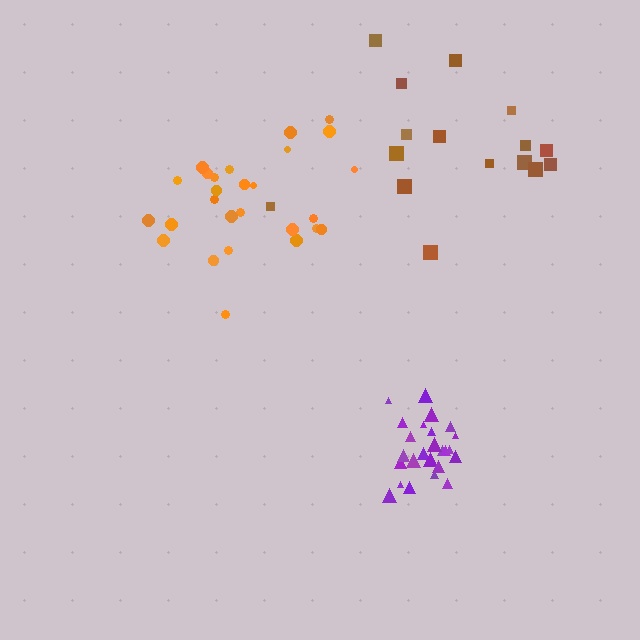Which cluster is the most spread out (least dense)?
Brown.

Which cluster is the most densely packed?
Purple.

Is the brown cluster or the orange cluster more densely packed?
Orange.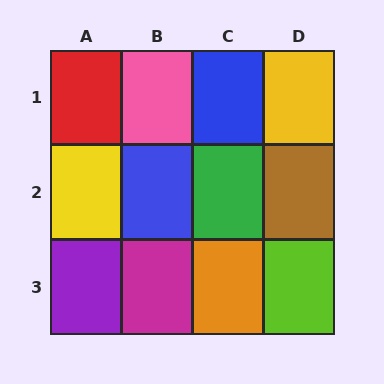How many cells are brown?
1 cell is brown.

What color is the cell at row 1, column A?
Red.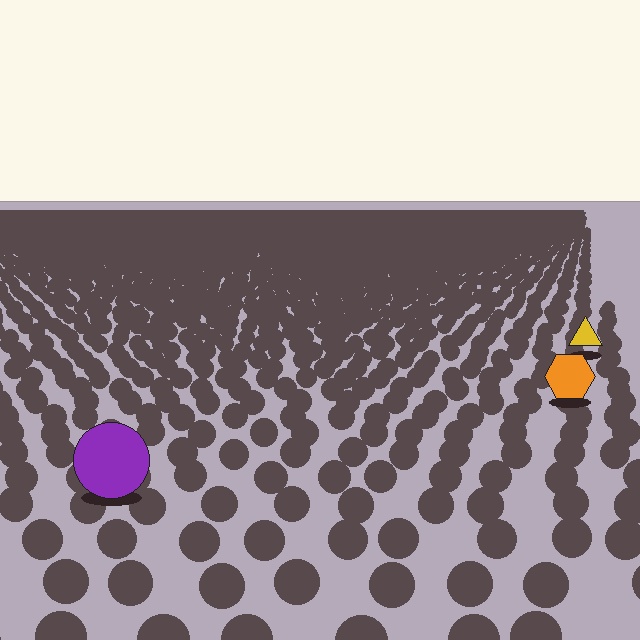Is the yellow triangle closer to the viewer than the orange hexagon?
No. The orange hexagon is closer — you can tell from the texture gradient: the ground texture is coarser near it.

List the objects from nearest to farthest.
From nearest to farthest: the purple circle, the orange hexagon, the yellow triangle.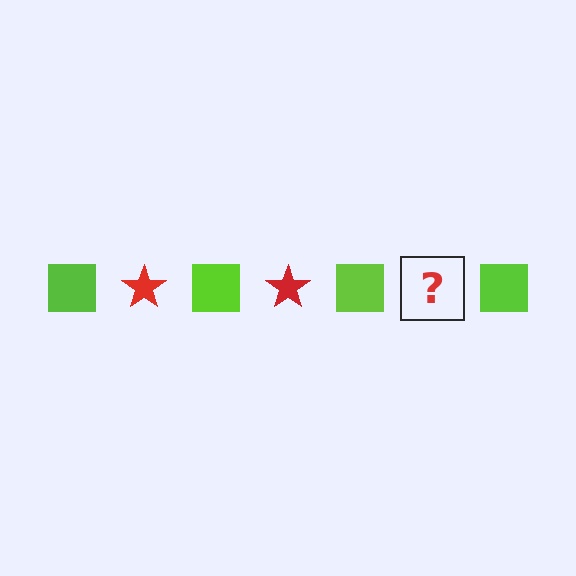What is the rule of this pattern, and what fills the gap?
The rule is that the pattern alternates between lime square and red star. The gap should be filled with a red star.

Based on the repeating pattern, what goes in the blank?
The blank should be a red star.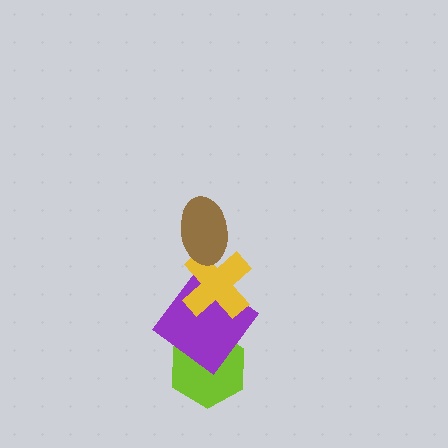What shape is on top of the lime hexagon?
The purple diamond is on top of the lime hexagon.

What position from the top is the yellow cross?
The yellow cross is 2nd from the top.